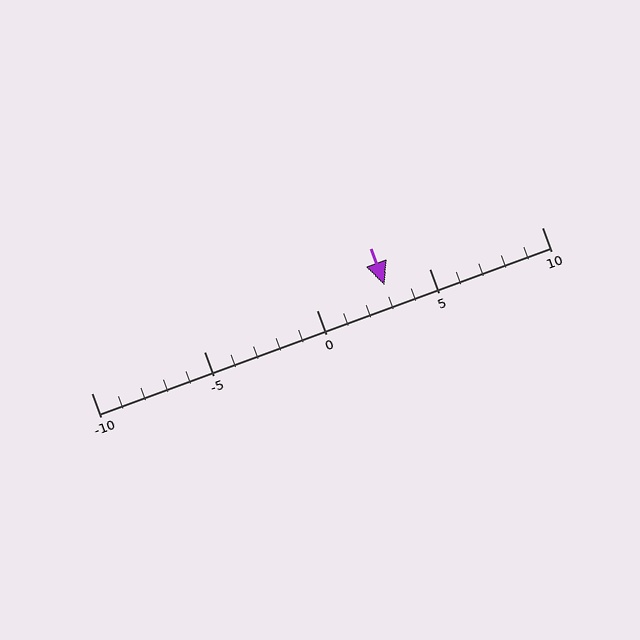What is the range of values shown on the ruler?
The ruler shows values from -10 to 10.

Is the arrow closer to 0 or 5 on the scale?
The arrow is closer to 5.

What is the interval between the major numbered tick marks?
The major tick marks are spaced 5 units apart.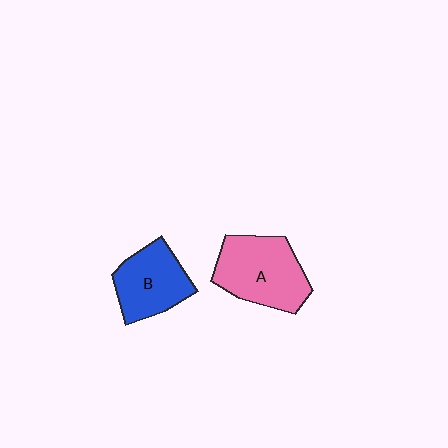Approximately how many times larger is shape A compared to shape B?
Approximately 1.3 times.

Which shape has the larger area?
Shape A (pink).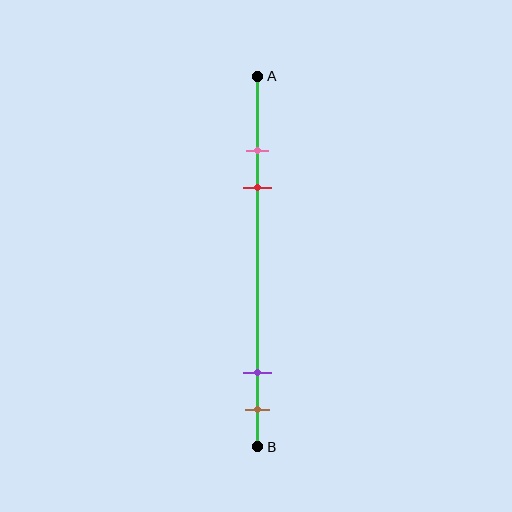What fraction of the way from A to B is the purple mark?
The purple mark is approximately 80% (0.8) of the way from A to B.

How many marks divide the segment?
There are 4 marks dividing the segment.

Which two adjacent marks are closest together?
The pink and red marks are the closest adjacent pair.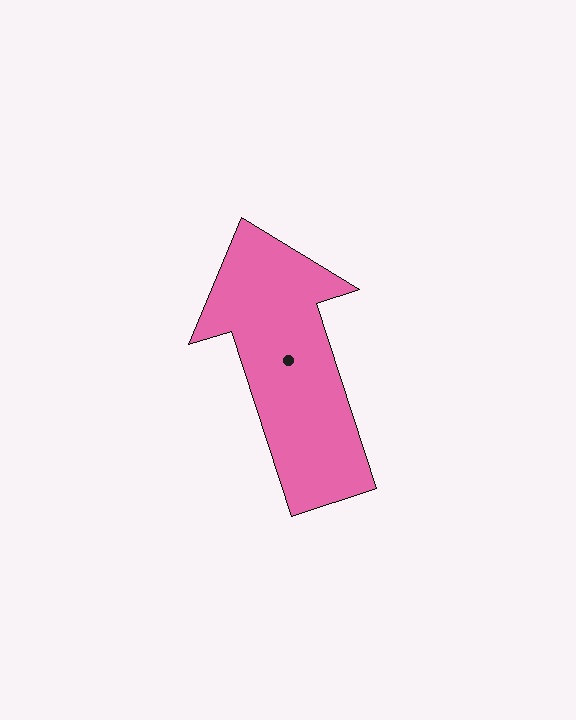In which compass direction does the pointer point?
North.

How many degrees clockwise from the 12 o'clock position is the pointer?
Approximately 342 degrees.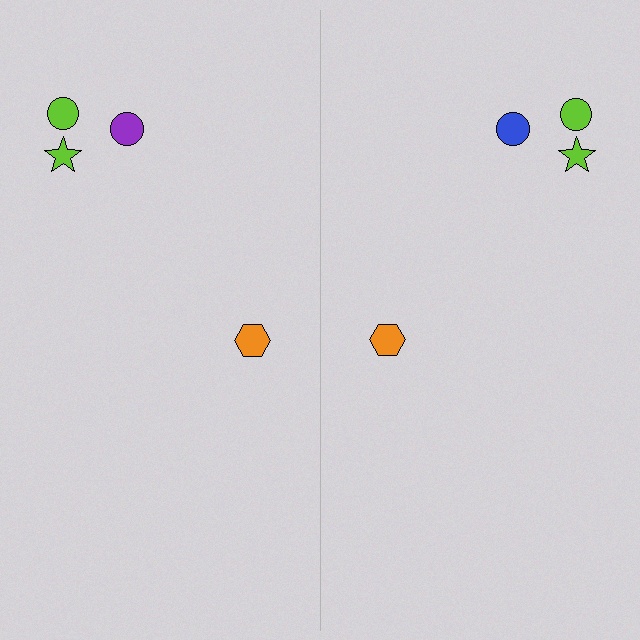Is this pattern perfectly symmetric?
No, the pattern is not perfectly symmetric. The blue circle on the right side breaks the symmetry — its mirror counterpart is purple.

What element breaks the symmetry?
The blue circle on the right side breaks the symmetry — its mirror counterpart is purple.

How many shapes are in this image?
There are 8 shapes in this image.